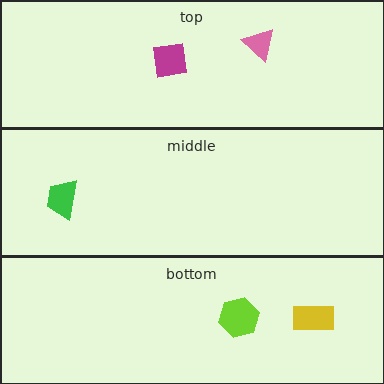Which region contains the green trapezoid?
The middle region.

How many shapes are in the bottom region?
2.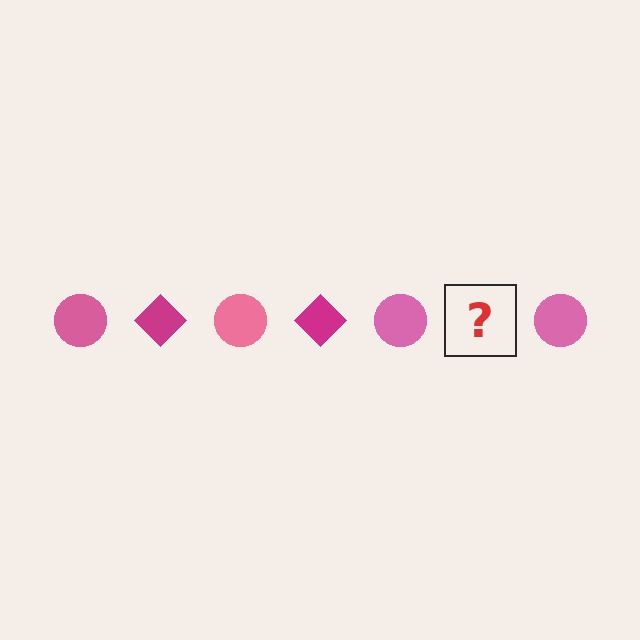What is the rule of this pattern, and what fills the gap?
The rule is that the pattern alternates between pink circle and magenta diamond. The gap should be filled with a magenta diamond.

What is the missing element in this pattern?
The missing element is a magenta diamond.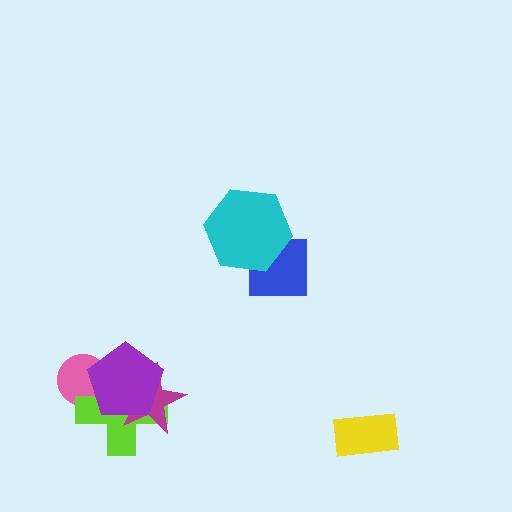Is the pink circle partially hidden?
Yes, it is partially covered by another shape.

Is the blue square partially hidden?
Yes, it is partially covered by another shape.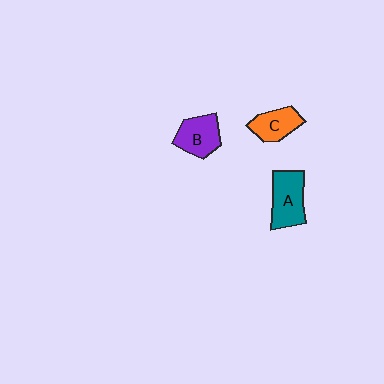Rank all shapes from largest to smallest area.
From largest to smallest: A (teal), B (purple), C (orange).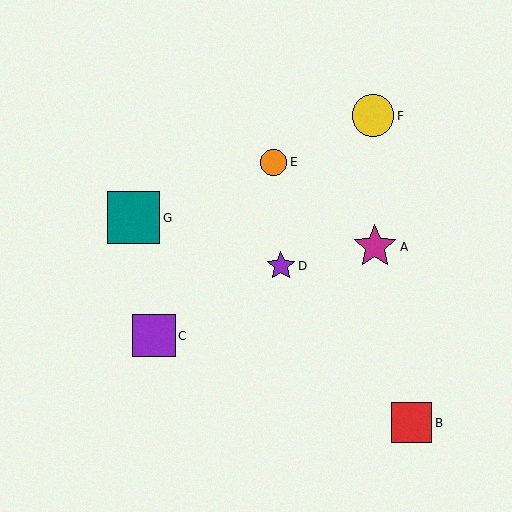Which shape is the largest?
The teal square (labeled G) is the largest.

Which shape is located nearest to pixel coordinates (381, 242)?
The magenta star (labeled A) at (375, 247) is nearest to that location.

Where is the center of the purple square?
The center of the purple square is at (154, 336).